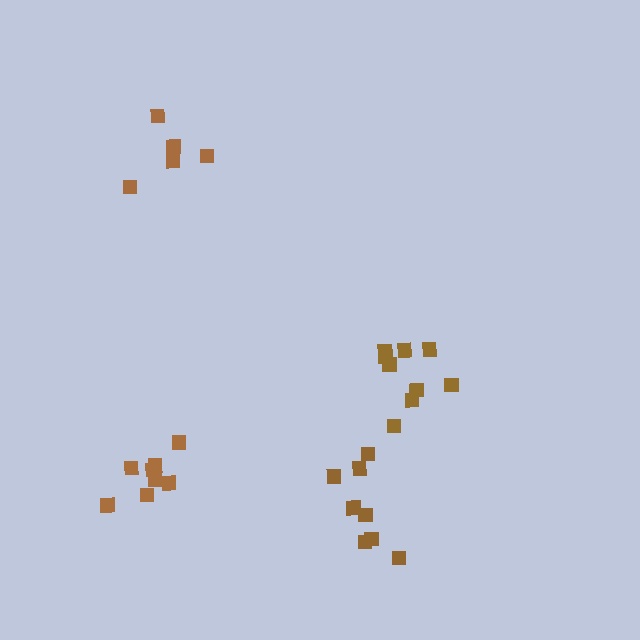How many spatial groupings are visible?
There are 4 spatial groupings.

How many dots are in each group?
Group 1: 8 dots, Group 2: 8 dots, Group 3: 9 dots, Group 4: 5 dots (30 total).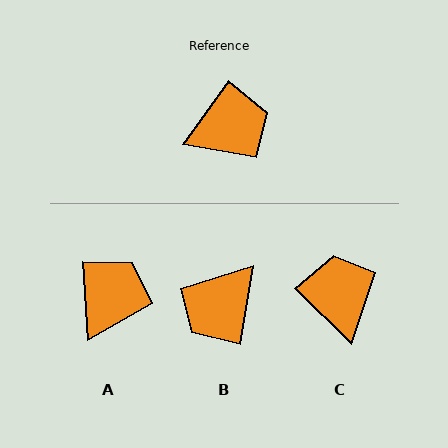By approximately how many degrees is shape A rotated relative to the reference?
Approximately 40 degrees counter-clockwise.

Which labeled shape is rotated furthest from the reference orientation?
B, about 153 degrees away.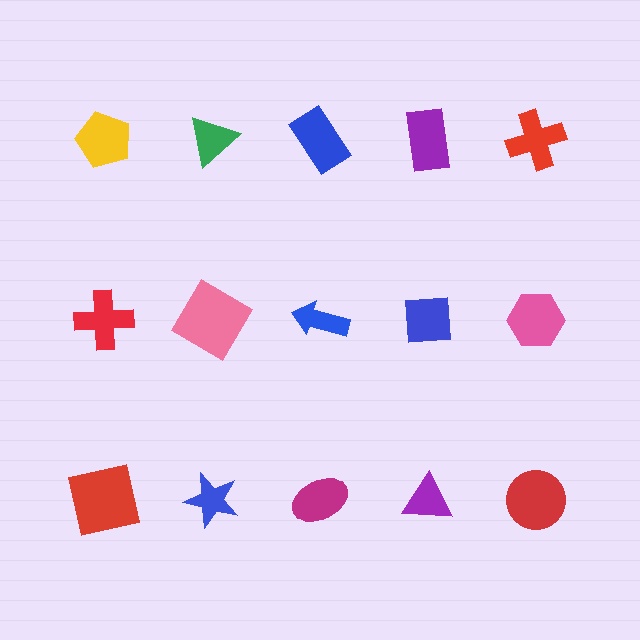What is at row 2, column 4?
A blue square.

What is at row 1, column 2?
A green triangle.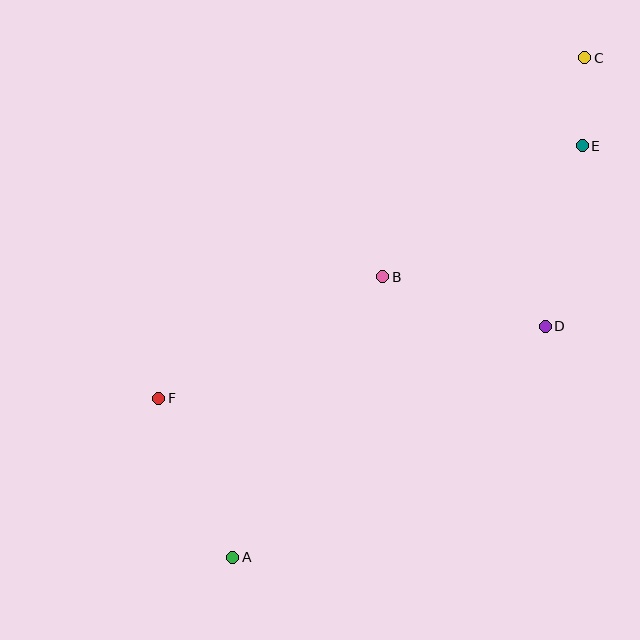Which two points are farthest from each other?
Points A and C are farthest from each other.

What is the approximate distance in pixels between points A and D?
The distance between A and D is approximately 389 pixels.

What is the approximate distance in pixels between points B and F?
The distance between B and F is approximately 255 pixels.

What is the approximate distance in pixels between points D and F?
The distance between D and F is approximately 393 pixels.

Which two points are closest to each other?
Points C and E are closest to each other.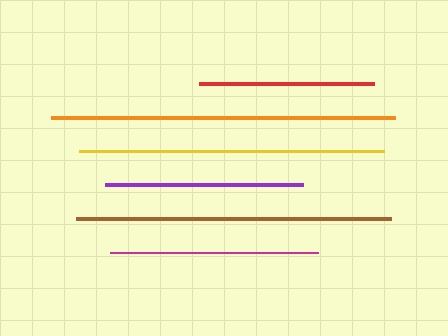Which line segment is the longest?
The orange line is the longest at approximately 344 pixels.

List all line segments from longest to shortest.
From longest to shortest: orange, brown, yellow, magenta, purple, red.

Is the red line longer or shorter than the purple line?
The purple line is longer than the red line.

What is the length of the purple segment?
The purple segment is approximately 198 pixels long.